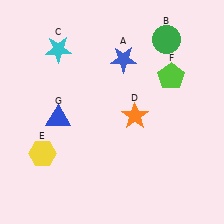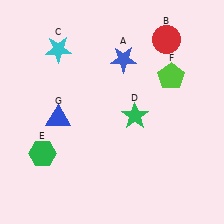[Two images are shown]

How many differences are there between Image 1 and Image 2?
There are 3 differences between the two images.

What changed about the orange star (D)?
In Image 1, D is orange. In Image 2, it changed to green.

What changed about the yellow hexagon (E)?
In Image 1, E is yellow. In Image 2, it changed to green.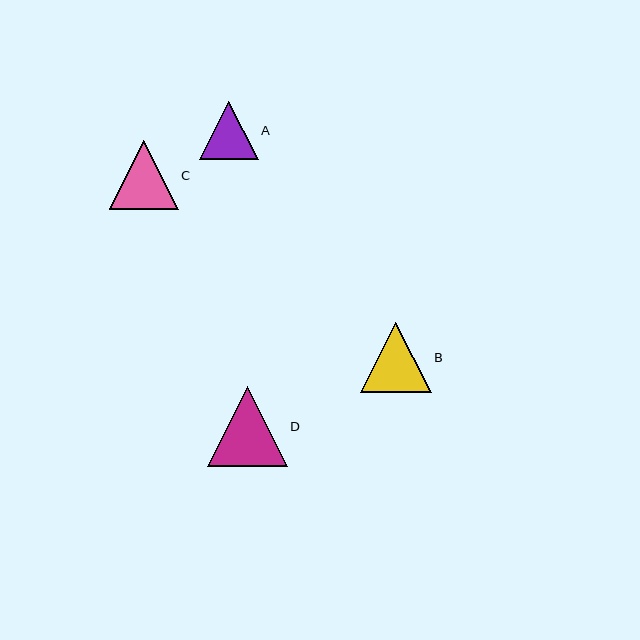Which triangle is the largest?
Triangle D is the largest with a size of approximately 80 pixels.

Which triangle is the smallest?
Triangle A is the smallest with a size of approximately 59 pixels.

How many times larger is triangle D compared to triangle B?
Triangle D is approximately 1.1 times the size of triangle B.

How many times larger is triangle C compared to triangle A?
Triangle C is approximately 1.2 times the size of triangle A.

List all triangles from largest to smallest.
From largest to smallest: D, B, C, A.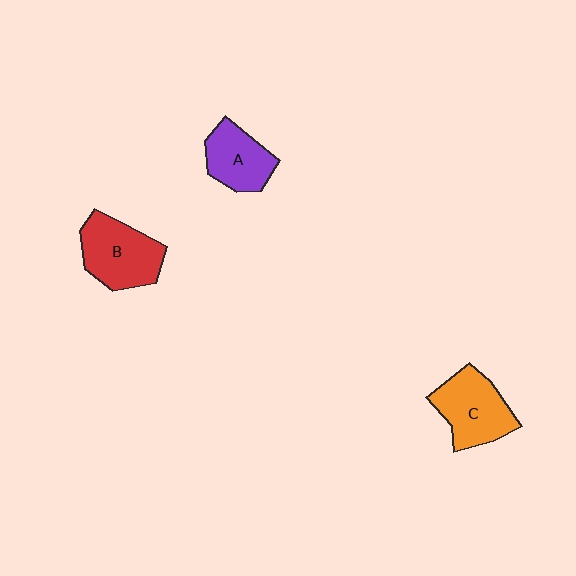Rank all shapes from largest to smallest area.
From largest to smallest: B (red), C (orange), A (purple).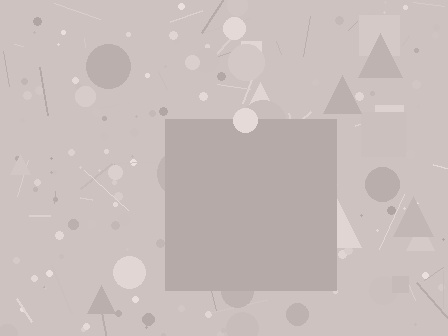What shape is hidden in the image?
A square is hidden in the image.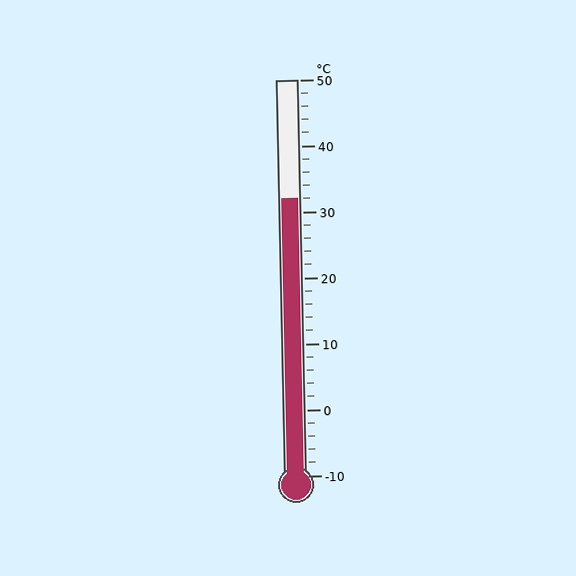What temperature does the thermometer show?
The thermometer shows approximately 32°C.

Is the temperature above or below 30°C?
The temperature is above 30°C.